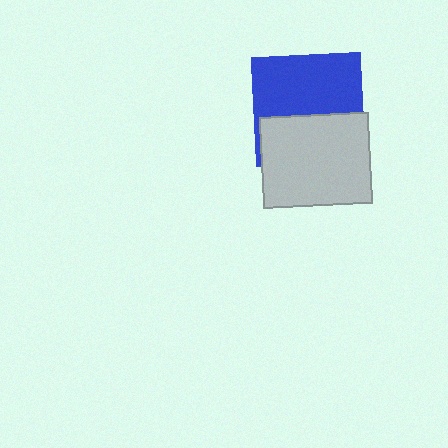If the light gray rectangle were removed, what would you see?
You would see the complete blue square.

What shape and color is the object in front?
The object in front is a light gray rectangle.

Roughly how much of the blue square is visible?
About half of it is visible (roughly 56%).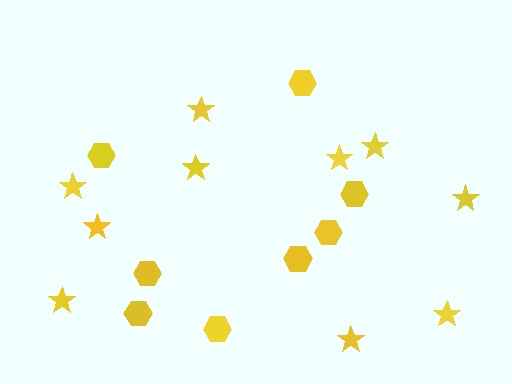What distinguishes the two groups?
There are 2 groups: one group of stars (10) and one group of hexagons (8).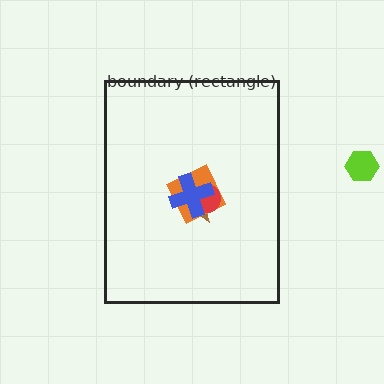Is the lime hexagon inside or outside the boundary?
Outside.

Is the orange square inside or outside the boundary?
Inside.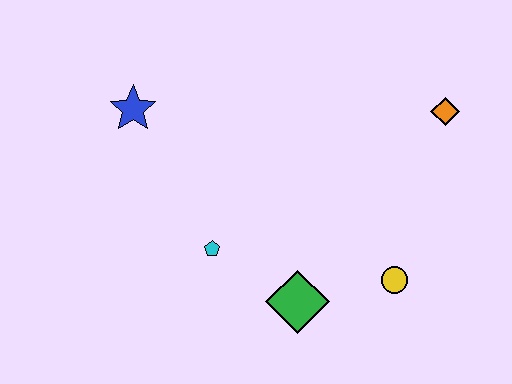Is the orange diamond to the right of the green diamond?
Yes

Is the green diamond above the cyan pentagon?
No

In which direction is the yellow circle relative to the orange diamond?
The yellow circle is below the orange diamond.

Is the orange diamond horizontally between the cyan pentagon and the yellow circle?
No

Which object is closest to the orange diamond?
The yellow circle is closest to the orange diamond.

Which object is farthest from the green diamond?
The blue star is farthest from the green diamond.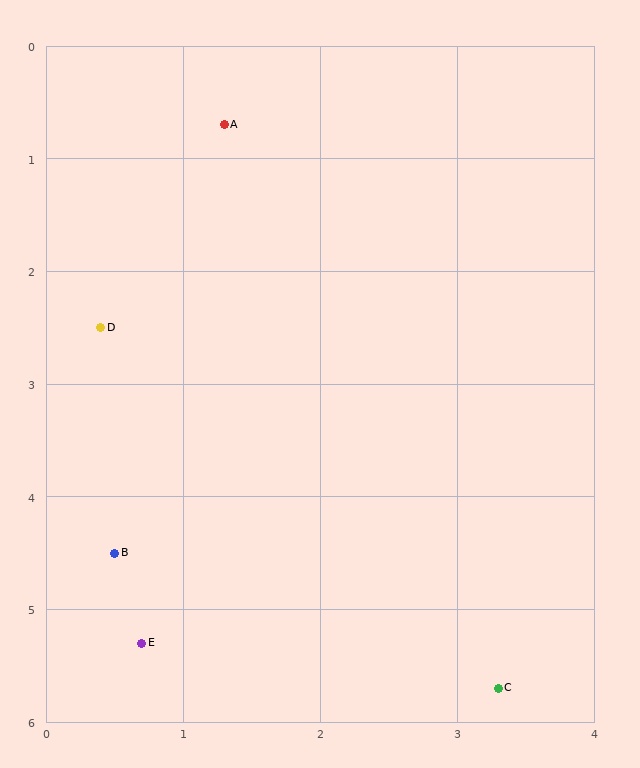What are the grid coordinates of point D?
Point D is at approximately (0.4, 2.5).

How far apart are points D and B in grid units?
Points D and B are about 2.0 grid units apart.